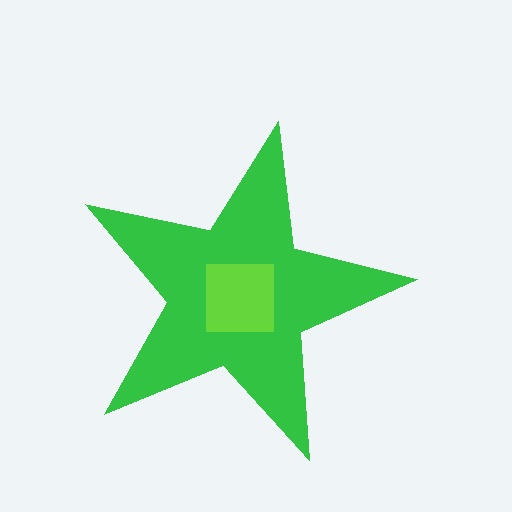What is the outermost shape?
The green star.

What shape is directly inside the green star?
The lime square.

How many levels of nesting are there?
2.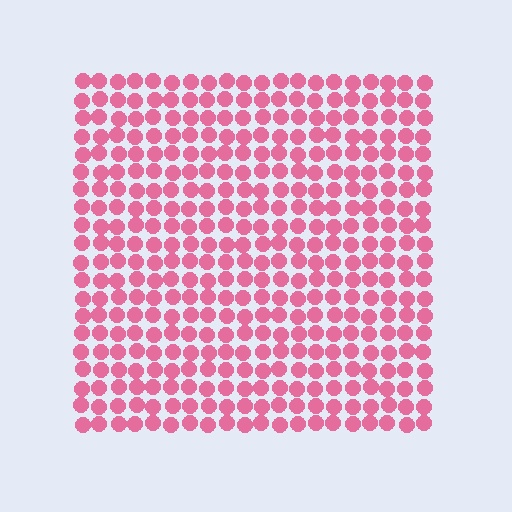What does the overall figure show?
The overall figure shows a square.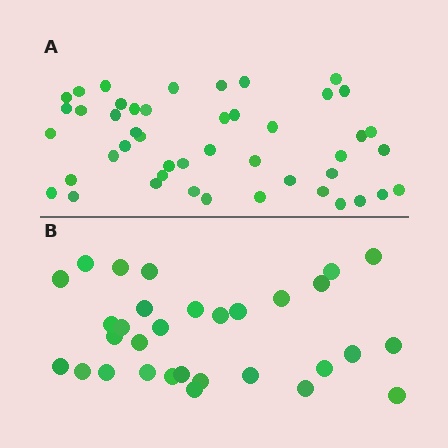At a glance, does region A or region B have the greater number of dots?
Region A (the top region) has more dots.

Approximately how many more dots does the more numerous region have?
Region A has approximately 15 more dots than region B.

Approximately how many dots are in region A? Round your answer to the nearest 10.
About 50 dots. (The exact count is 46, which rounds to 50.)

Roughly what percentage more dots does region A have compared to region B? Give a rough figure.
About 50% more.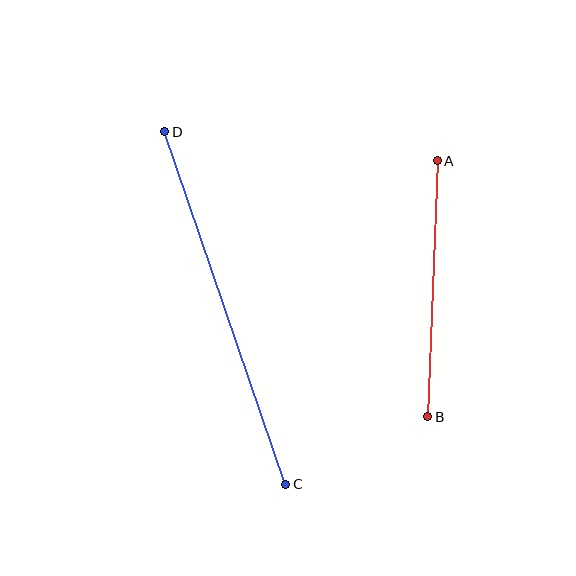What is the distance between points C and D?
The distance is approximately 372 pixels.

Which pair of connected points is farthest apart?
Points C and D are farthest apart.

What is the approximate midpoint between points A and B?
The midpoint is at approximately (432, 289) pixels.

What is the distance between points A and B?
The distance is approximately 256 pixels.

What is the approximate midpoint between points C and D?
The midpoint is at approximately (225, 308) pixels.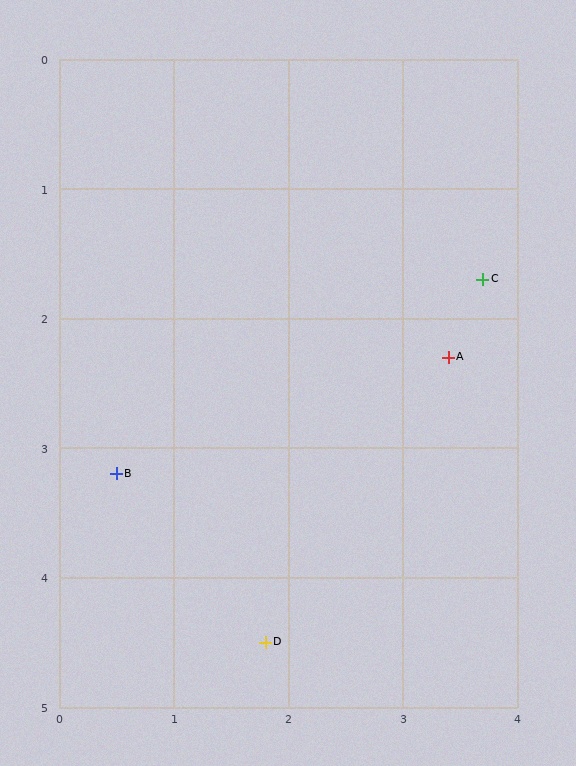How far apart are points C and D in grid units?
Points C and D are about 3.4 grid units apart.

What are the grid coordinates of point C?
Point C is at approximately (3.7, 1.7).